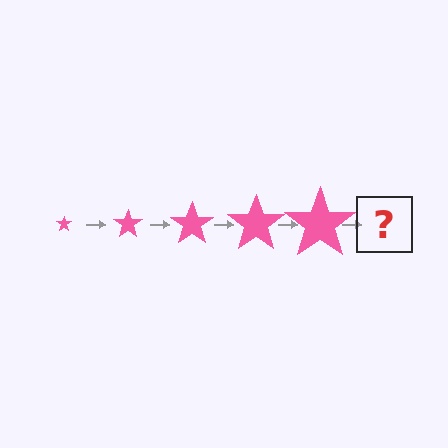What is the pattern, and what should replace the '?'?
The pattern is that the star gets progressively larger each step. The '?' should be a pink star, larger than the previous one.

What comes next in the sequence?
The next element should be a pink star, larger than the previous one.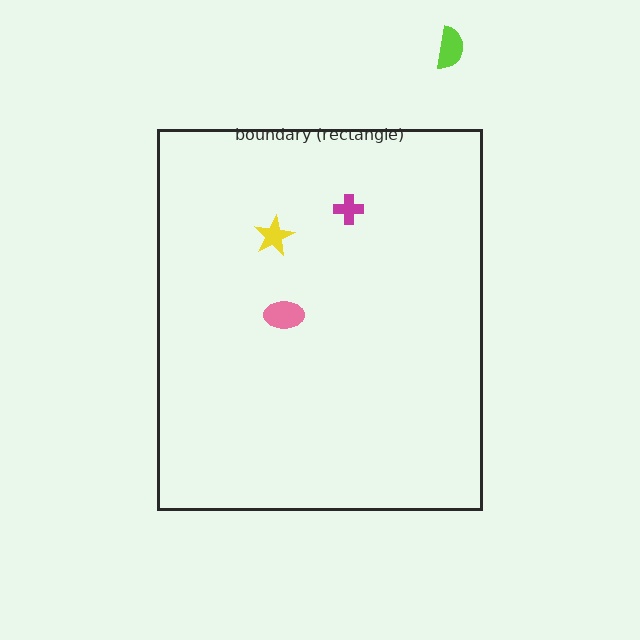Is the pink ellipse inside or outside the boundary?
Inside.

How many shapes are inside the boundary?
3 inside, 1 outside.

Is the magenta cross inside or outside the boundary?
Inside.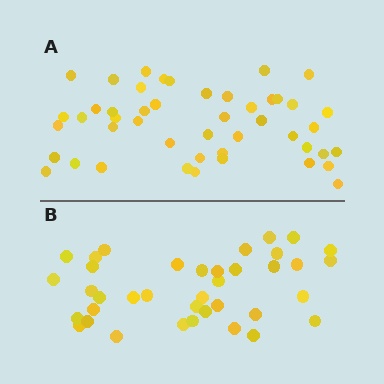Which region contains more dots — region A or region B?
Region A (the top region) has more dots.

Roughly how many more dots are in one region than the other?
Region A has roughly 8 or so more dots than region B.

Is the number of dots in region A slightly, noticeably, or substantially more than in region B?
Region A has only slightly more — the two regions are fairly close. The ratio is roughly 1.2 to 1.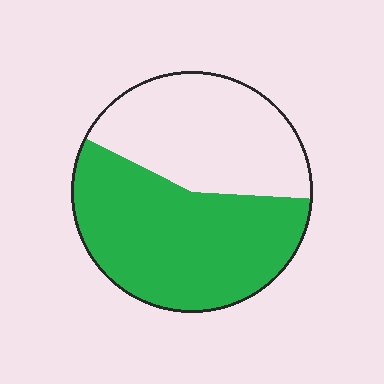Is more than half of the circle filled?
Yes.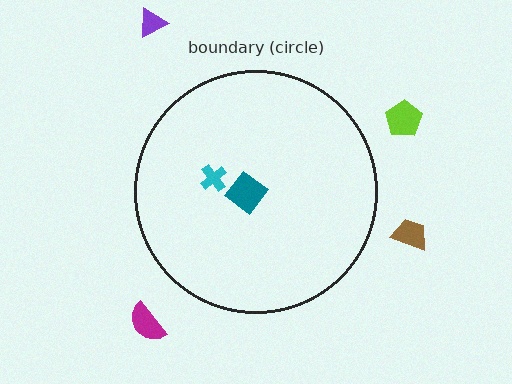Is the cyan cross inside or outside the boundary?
Inside.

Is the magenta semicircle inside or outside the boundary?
Outside.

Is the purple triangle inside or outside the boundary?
Outside.